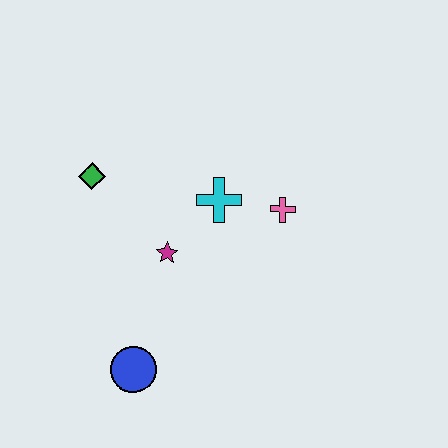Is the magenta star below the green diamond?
Yes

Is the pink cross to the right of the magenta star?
Yes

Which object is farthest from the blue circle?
The pink cross is farthest from the blue circle.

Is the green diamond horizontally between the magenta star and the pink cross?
No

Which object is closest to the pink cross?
The cyan cross is closest to the pink cross.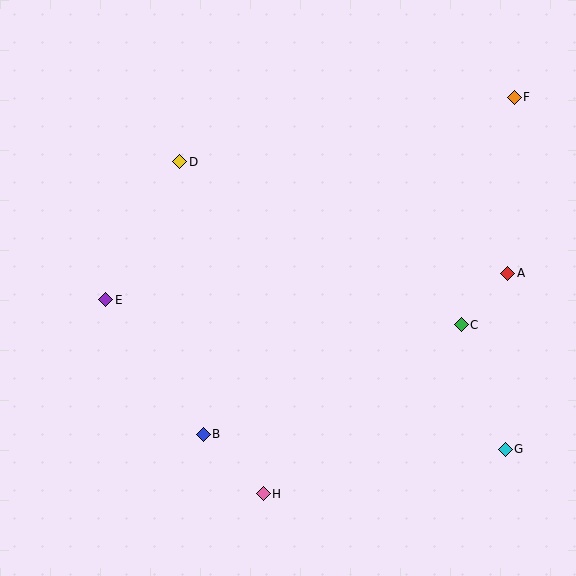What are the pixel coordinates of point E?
Point E is at (106, 300).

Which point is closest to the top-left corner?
Point D is closest to the top-left corner.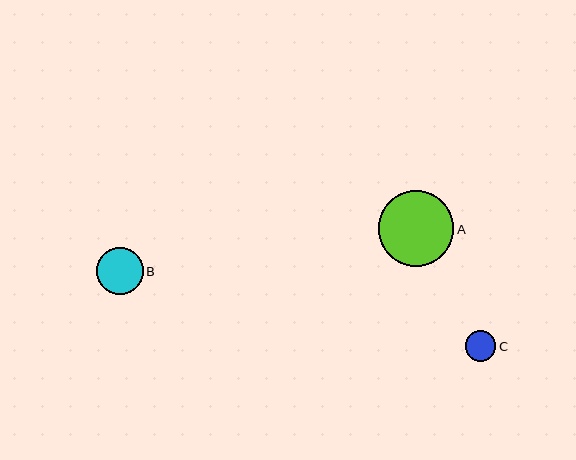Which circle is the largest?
Circle A is the largest with a size of approximately 75 pixels.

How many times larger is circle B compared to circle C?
Circle B is approximately 1.5 times the size of circle C.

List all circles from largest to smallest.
From largest to smallest: A, B, C.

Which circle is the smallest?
Circle C is the smallest with a size of approximately 31 pixels.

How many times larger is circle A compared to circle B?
Circle A is approximately 1.6 times the size of circle B.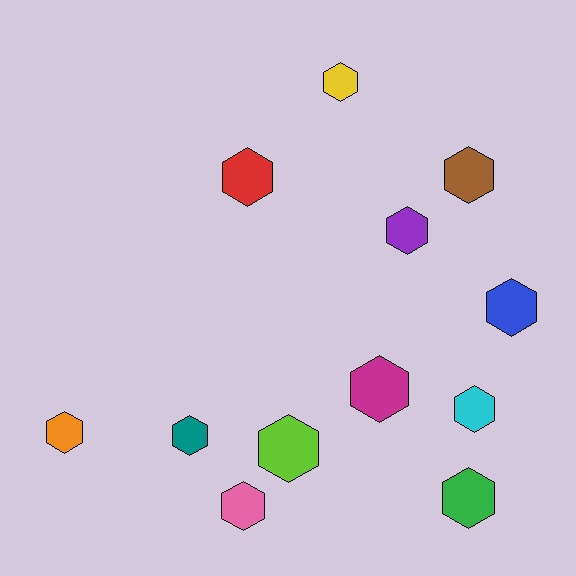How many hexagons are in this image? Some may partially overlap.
There are 12 hexagons.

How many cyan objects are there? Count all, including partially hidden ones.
There is 1 cyan object.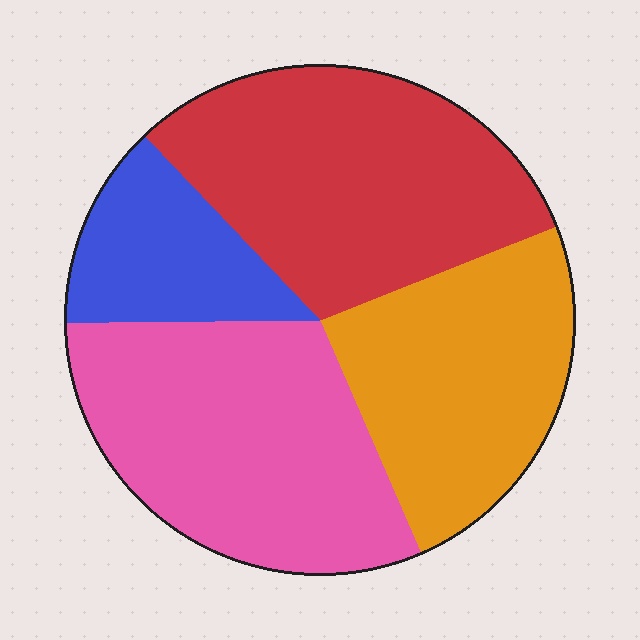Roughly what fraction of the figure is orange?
Orange takes up about one quarter (1/4) of the figure.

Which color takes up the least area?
Blue, at roughly 15%.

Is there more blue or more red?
Red.